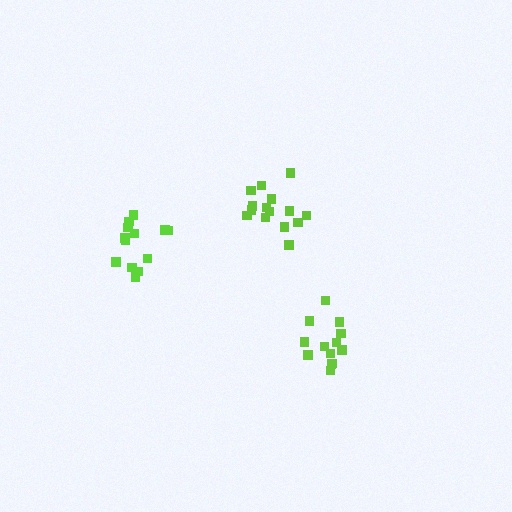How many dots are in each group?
Group 1: 14 dots, Group 2: 13 dots, Group 3: 15 dots (42 total).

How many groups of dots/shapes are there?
There are 3 groups.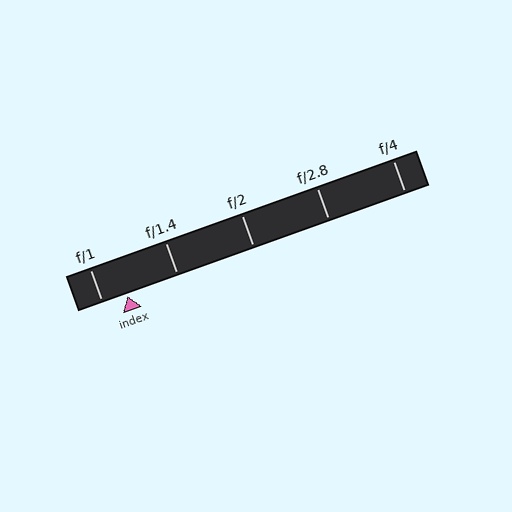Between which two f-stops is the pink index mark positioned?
The index mark is between f/1 and f/1.4.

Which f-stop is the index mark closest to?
The index mark is closest to f/1.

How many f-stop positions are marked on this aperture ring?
There are 5 f-stop positions marked.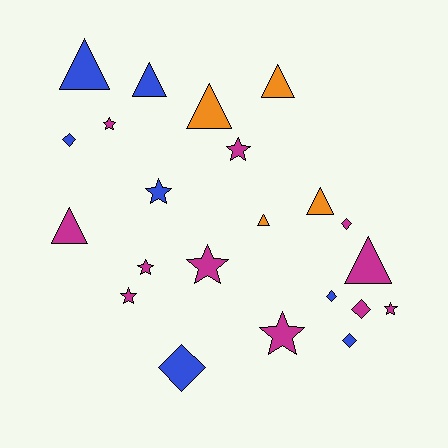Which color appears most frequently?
Magenta, with 11 objects.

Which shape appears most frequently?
Triangle, with 8 objects.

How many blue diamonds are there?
There are 4 blue diamonds.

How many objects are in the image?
There are 22 objects.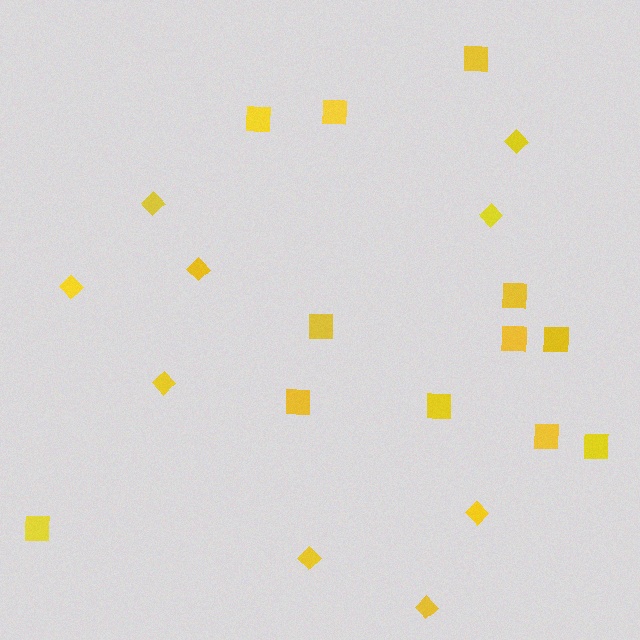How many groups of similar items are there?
There are 2 groups: one group of squares (12) and one group of diamonds (9).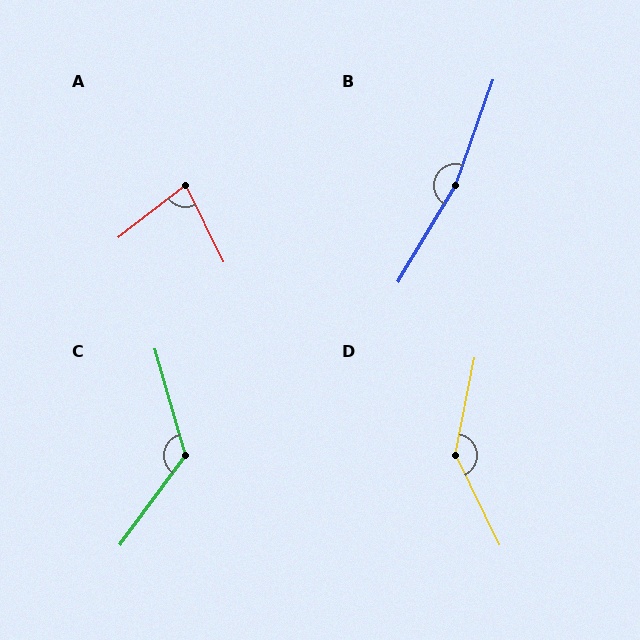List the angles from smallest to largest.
A (79°), C (128°), D (143°), B (169°).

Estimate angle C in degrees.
Approximately 128 degrees.